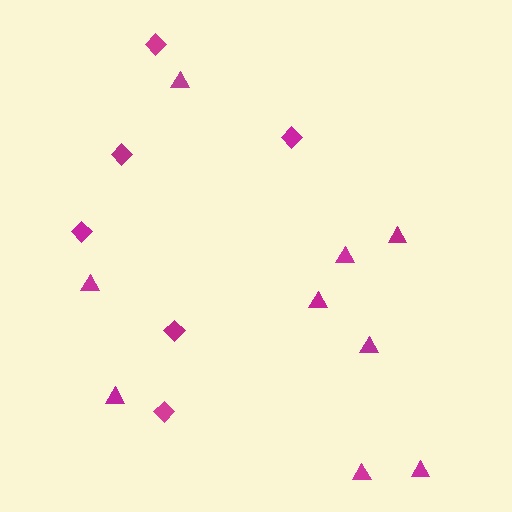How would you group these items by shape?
There are 2 groups: one group of triangles (9) and one group of diamonds (6).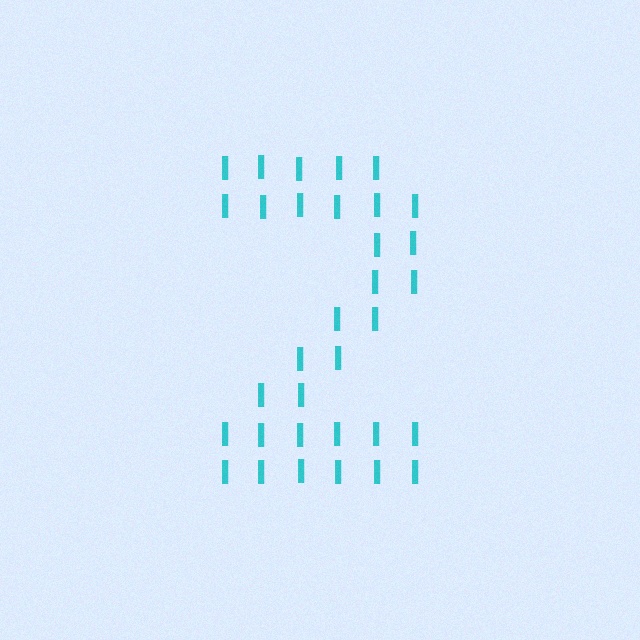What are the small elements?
The small elements are letter I's.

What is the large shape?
The large shape is the digit 2.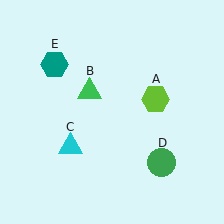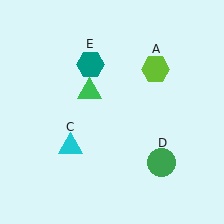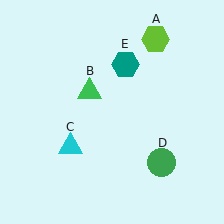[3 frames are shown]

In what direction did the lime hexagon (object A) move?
The lime hexagon (object A) moved up.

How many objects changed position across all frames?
2 objects changed position: lime hexagon (object A), teal hexagon (object E).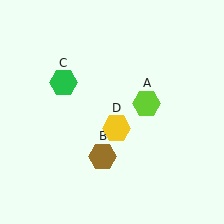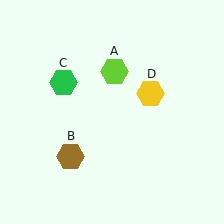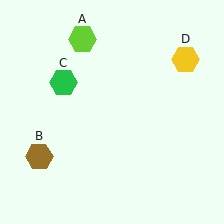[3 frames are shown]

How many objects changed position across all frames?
3 objects changed position: lime hexagon (object A), brown hexagon (object B), yellow hexagon (object D).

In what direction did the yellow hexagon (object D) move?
The yellow hexagon (object D) moved up and to the right.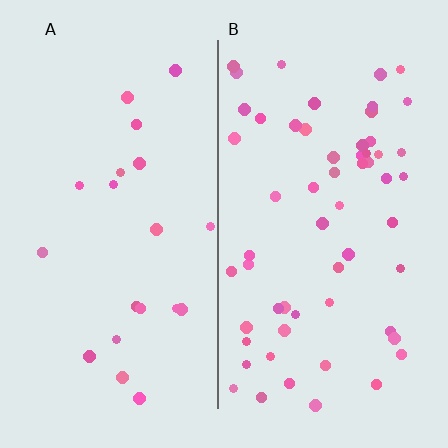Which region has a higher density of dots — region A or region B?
B (the right).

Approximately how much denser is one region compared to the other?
Approximately 2.8× — region B over region A.